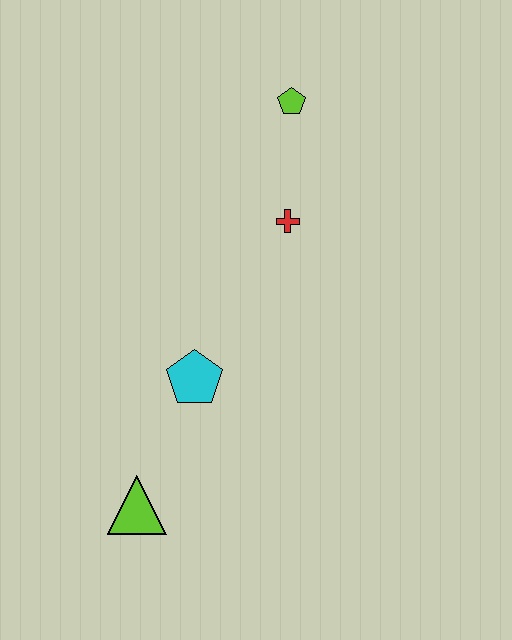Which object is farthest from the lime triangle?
The lime pentagon is farthest from the lime triangle.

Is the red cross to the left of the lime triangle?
No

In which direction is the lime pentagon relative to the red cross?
The lime pentagon is above the red cross.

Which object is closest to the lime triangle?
The cyan pentagon is closest to the lime triangle.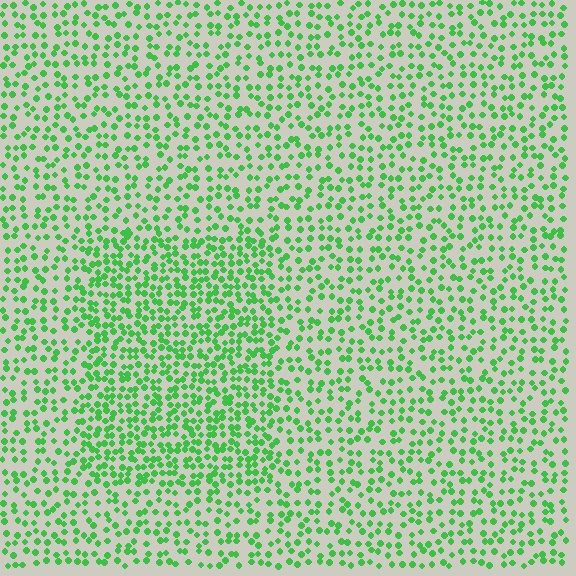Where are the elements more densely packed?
The elements are more densely packed inside the rectangle boundary.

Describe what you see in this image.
The image contains small green elements arranged at two different densities. A rectangle-shaped region is visible where the elements are more densely packed than the surrounding area.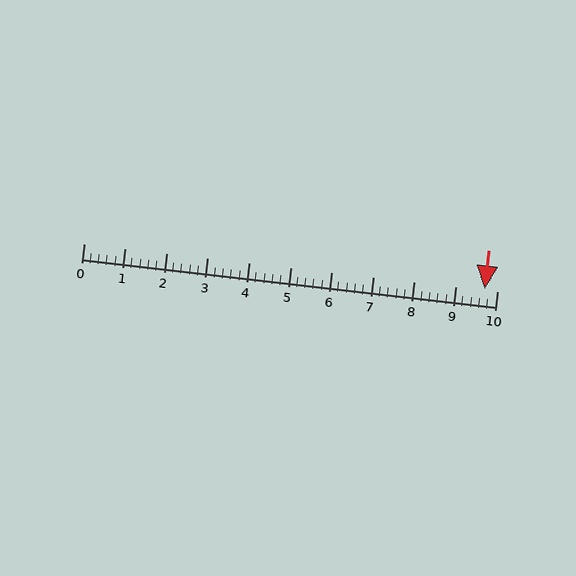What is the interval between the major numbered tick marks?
The major tick marks are spaced 1 units apart.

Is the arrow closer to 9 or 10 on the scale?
The arrow is closer to 10.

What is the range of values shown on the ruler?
The ruler shows values from 0 to 10.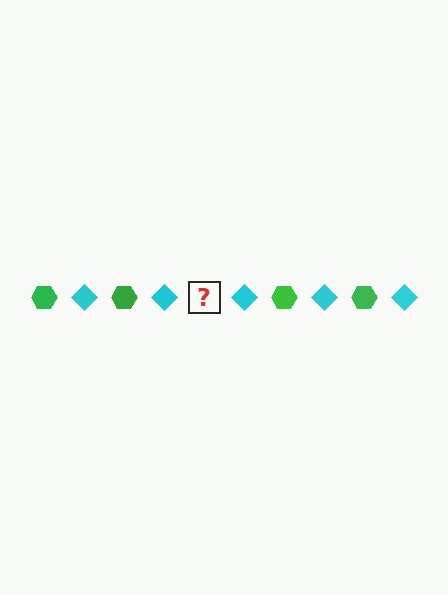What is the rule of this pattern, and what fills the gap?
The rule is that the pattern alternates between green hexagon and cyan diamond. The gap should be filled with a green hexagon.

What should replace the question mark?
The question mark should be replaced with a green hexagon.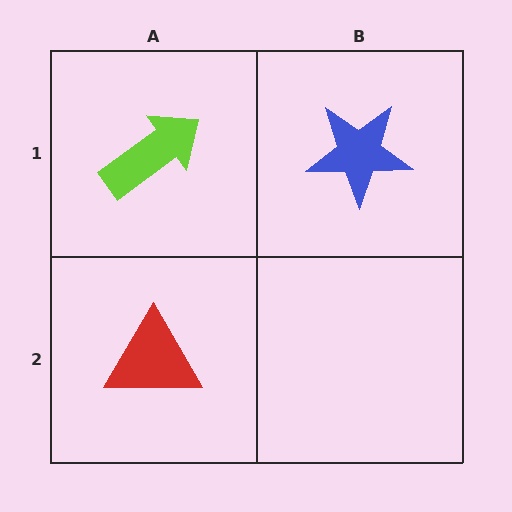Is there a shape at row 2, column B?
No, that cell is empty.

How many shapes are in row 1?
2 shapes.